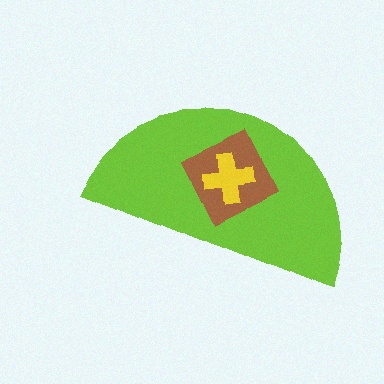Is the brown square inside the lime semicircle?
Yes.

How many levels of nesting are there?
3.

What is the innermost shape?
The yellow cross.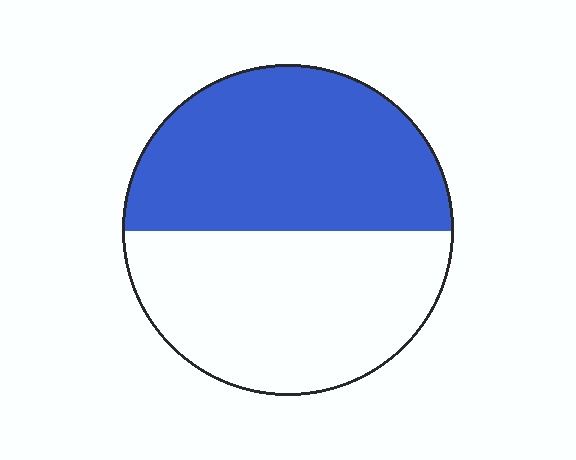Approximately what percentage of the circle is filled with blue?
Approximately 50%.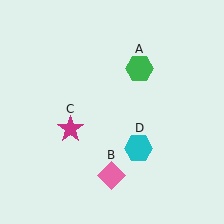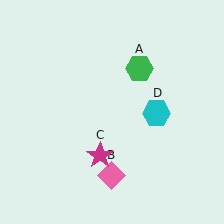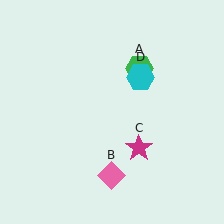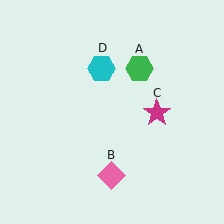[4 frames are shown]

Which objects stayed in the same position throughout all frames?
Green hexagon (object A) and pink diamond (object B) remained stationary.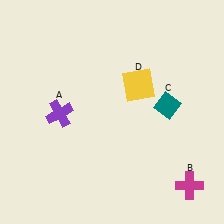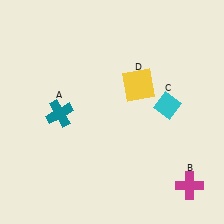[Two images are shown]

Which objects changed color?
A changed from purple to teal. C changed from teal to cyan.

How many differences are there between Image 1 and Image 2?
There are 2 differences between the two images.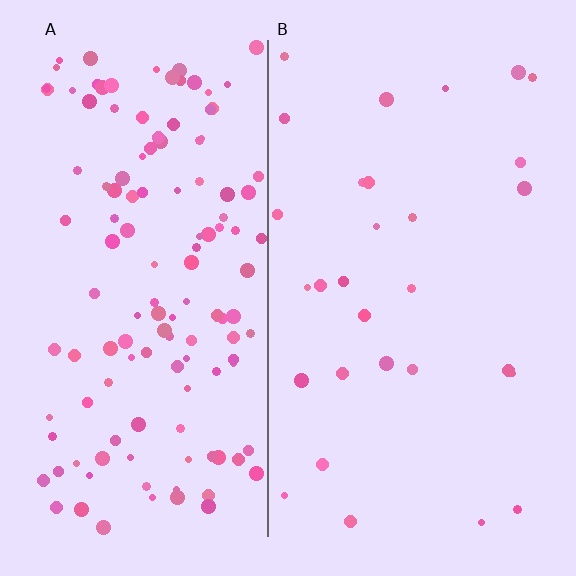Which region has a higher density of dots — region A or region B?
A (the left).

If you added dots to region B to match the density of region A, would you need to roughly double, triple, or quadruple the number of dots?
Approximately quadruple.